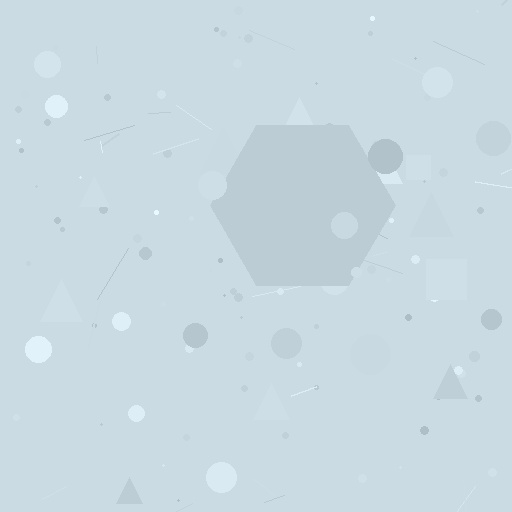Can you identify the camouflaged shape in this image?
The camouflaged shape is a hexagon.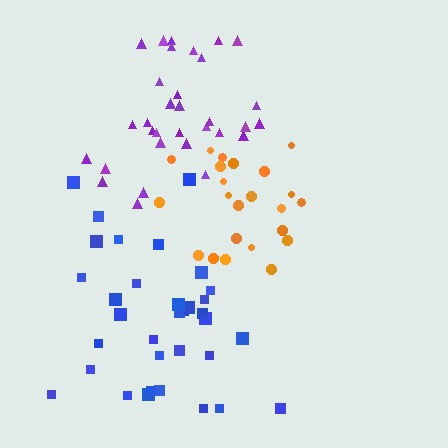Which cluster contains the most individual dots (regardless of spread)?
Blue (34).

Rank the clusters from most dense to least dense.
blue, purple, orange.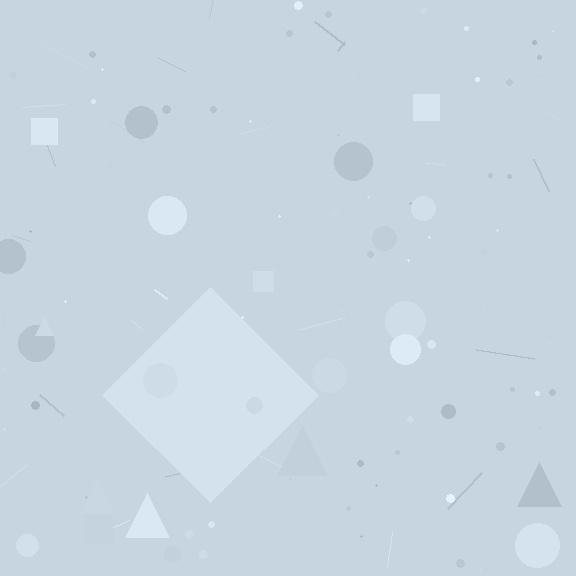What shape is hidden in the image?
A diamond is hidden in the image.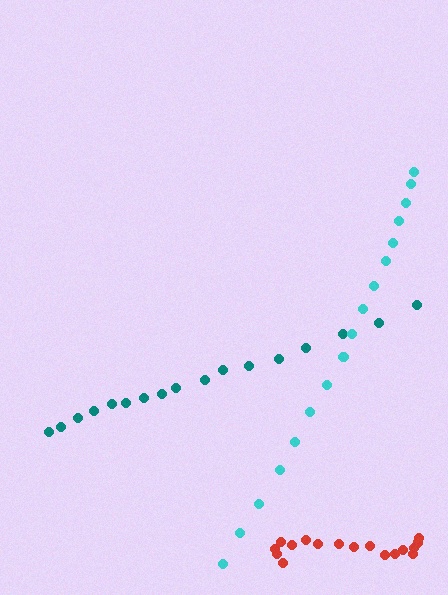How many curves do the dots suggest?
There are 3 distinct paths.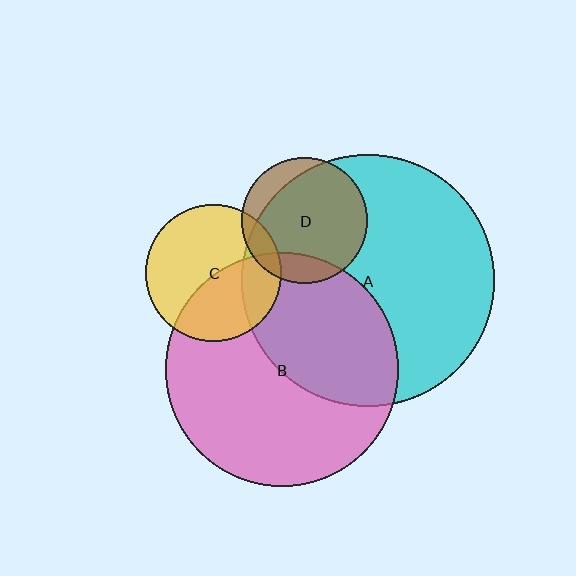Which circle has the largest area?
Circle A (cyan).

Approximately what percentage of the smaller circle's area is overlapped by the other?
Approximately 40%.